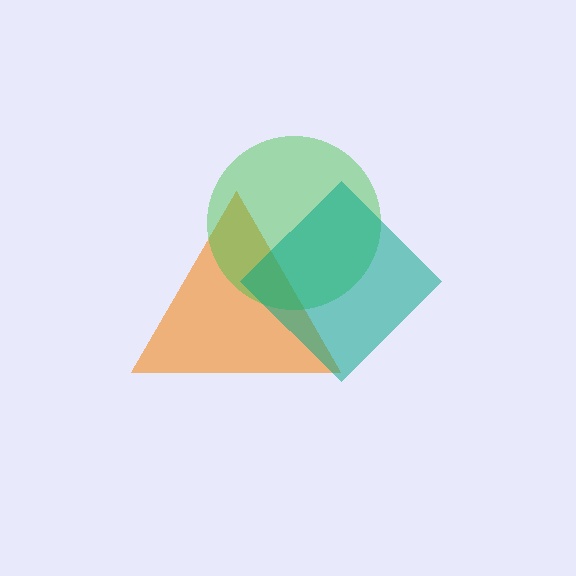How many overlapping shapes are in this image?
There are 3 overlapping shapes in the image.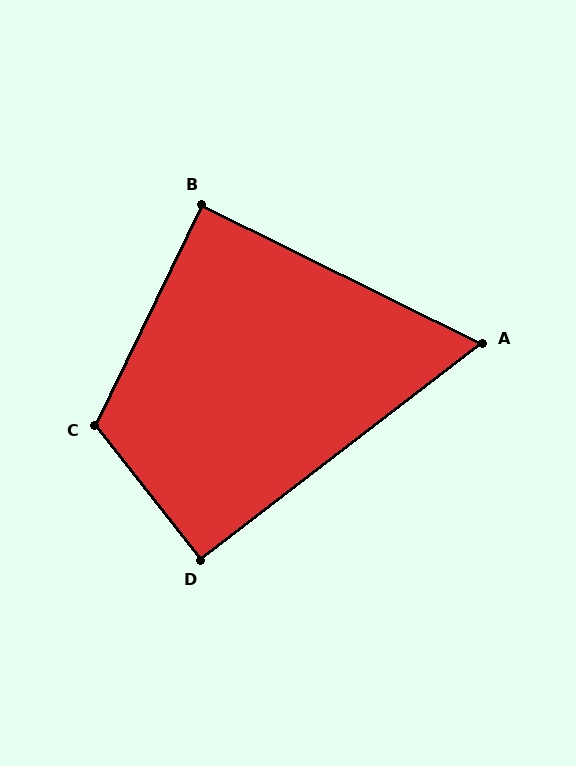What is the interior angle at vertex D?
Approximately 90 degrees (approximately right).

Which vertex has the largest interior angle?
C, at approximately 116 degrees.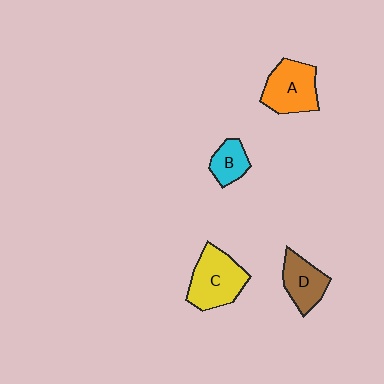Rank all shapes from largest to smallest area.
From largest to smallest: C (yellow), A (orange), D (brown), B (cyan).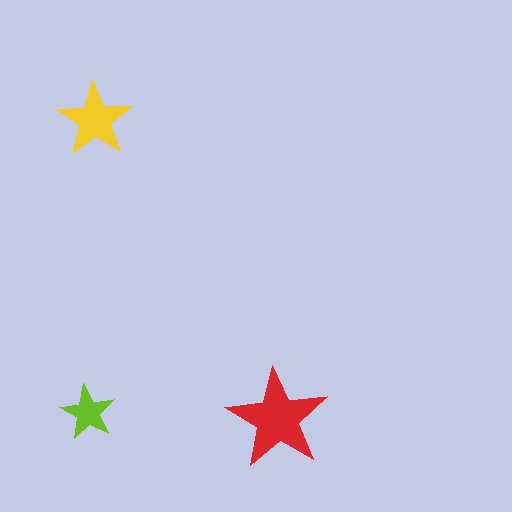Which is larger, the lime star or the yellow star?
The yellow one.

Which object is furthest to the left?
The lime star is leftmost.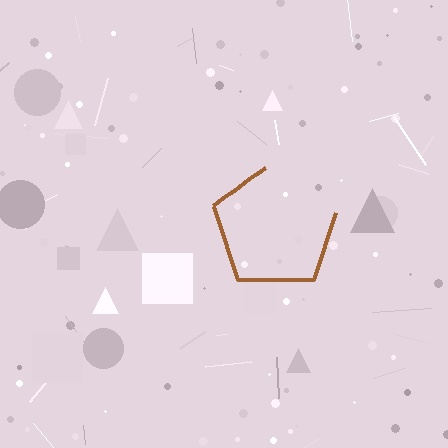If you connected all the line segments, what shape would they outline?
They would outline a pentagon.